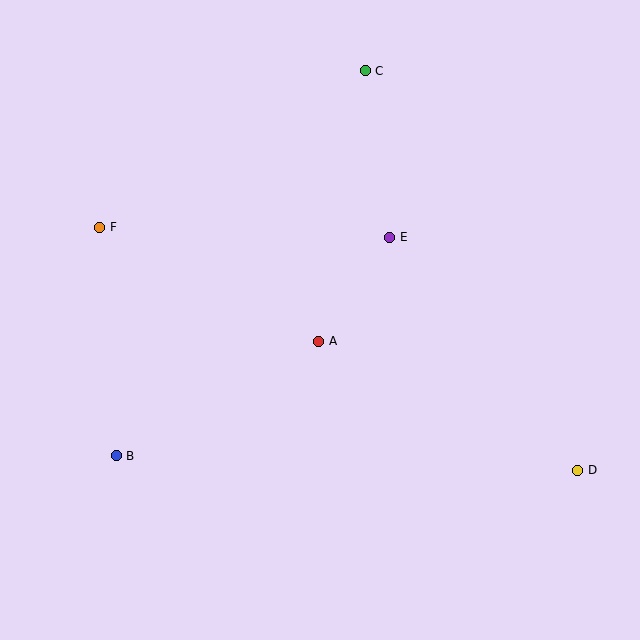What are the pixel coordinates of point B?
Point B is at (116, 456).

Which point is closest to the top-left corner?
Point F is closest to the top-left corner.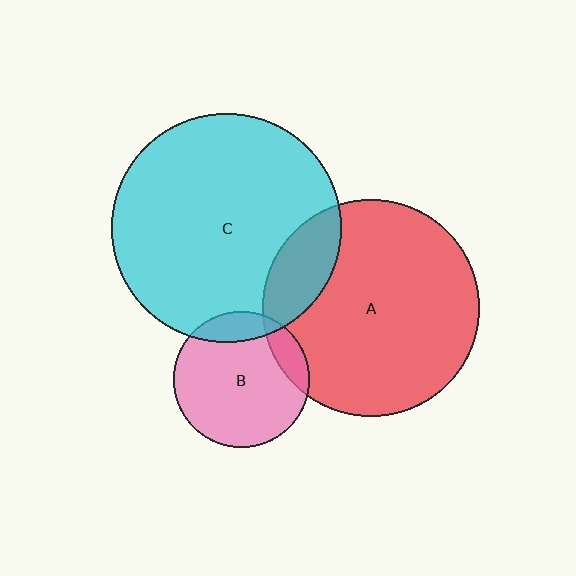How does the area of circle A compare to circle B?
Approximately 2.5 times.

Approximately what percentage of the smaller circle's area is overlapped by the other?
Approximately 15%.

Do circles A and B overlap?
Yes.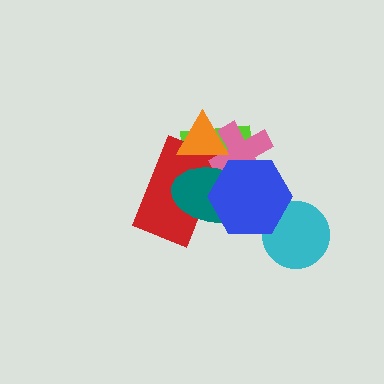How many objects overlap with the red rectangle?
4 objects overlap with the red rectangle.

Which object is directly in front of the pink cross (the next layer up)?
The teal ellipse is directly in front of the pink cross.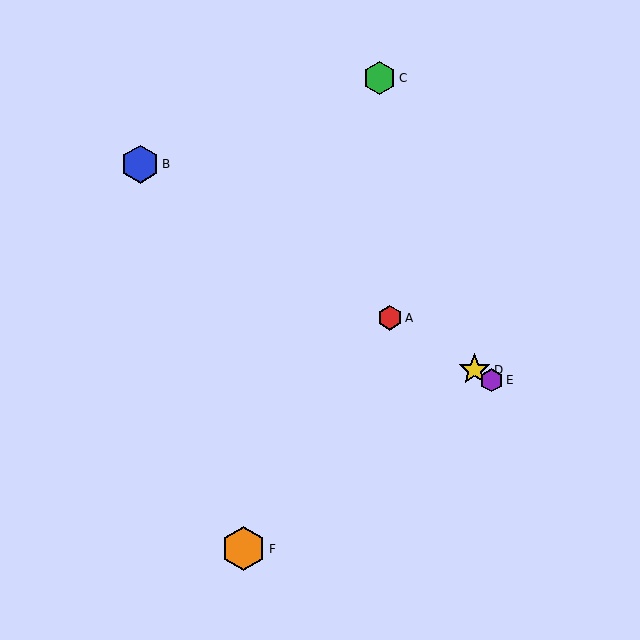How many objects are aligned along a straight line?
4 objects (A, B, D, E) are aligned along a straight line.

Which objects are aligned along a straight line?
Objects A, B, D, E are aligned along a straight line.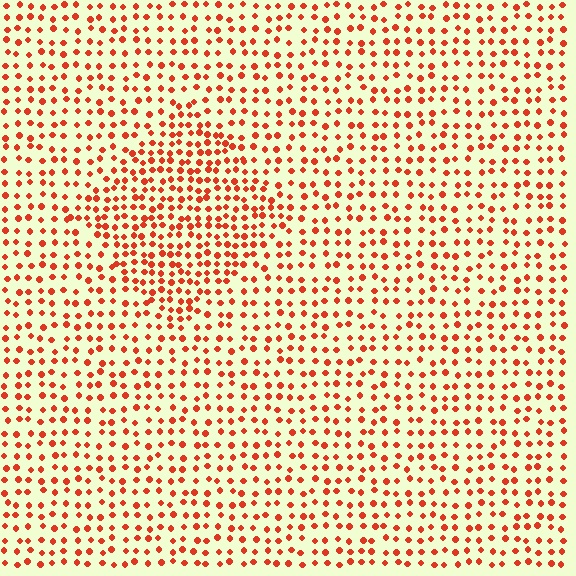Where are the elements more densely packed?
The elements are more densely packed inside the diamond boundary.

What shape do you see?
I see a diamond.